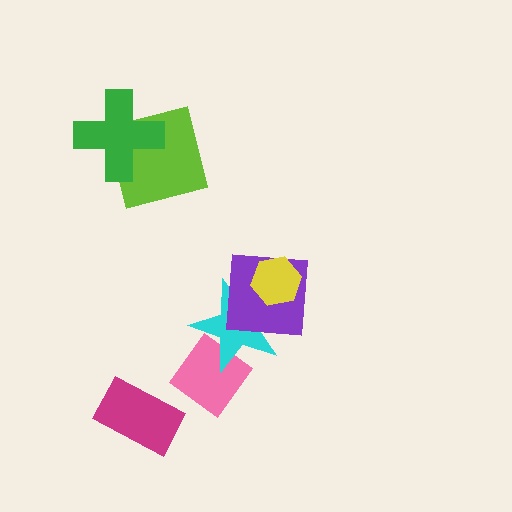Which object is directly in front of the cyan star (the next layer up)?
The purple square is directly in front of the cyan star.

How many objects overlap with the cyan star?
3 objects overlap with the cyan star.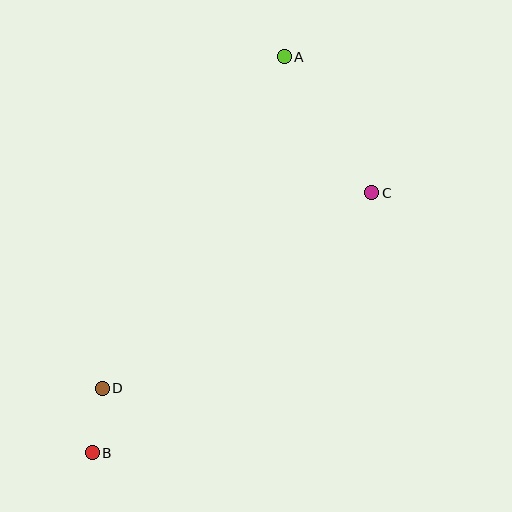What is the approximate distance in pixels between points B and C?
The distance between B and C is approximately 382 pixels.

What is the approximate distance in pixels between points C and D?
The distance between C and D is approximately 333 pixels.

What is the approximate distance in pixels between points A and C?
The distance between A and C is approximately 162 pixels.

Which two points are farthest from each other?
Points A and B are farthest from each other.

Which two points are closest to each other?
Points B and D are closest to each other.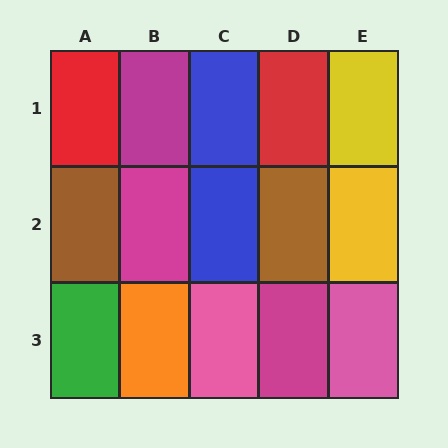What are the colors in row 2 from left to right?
Brown, magenta, blue, brown, yellow.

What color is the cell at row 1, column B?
Magenta.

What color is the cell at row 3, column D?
Magenta.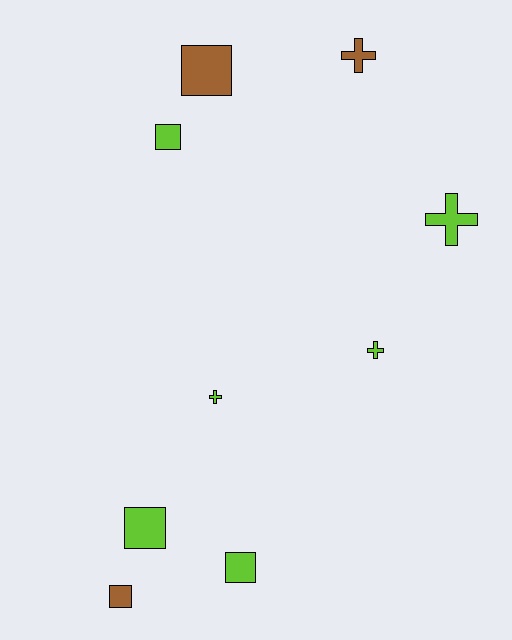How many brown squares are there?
There are 2 brown squares.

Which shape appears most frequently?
Square, with 5 objects.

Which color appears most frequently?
Lime, with 6 objects.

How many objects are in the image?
There are 9 objects.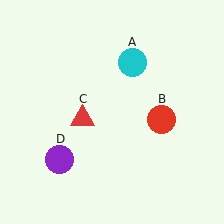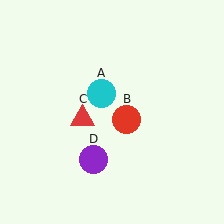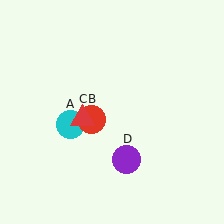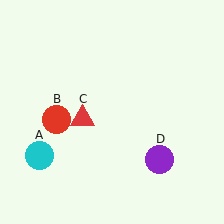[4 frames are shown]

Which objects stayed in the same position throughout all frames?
Red triangle (object C) remained stationary.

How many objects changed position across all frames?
3 objects changed position: cyan circle (object A), red circle (object B), purple circle (object D).